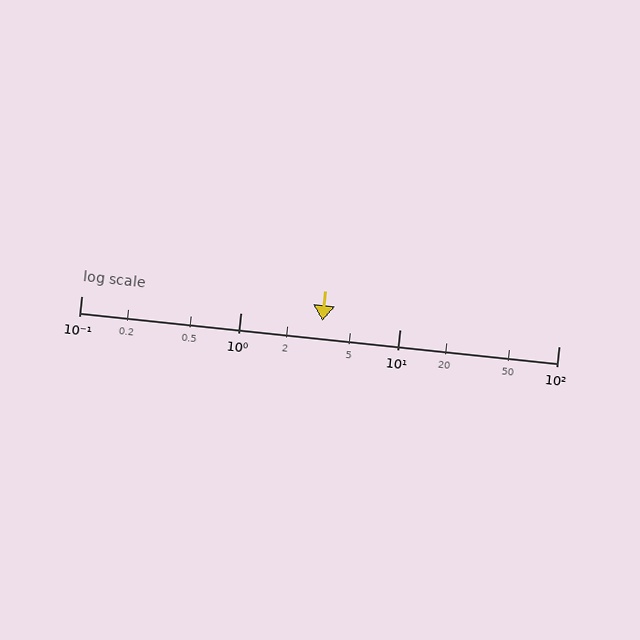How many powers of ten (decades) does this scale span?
The scale spans 3 decades, from 0.1 to 100.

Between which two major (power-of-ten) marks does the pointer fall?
The pointer is between 1 and 10.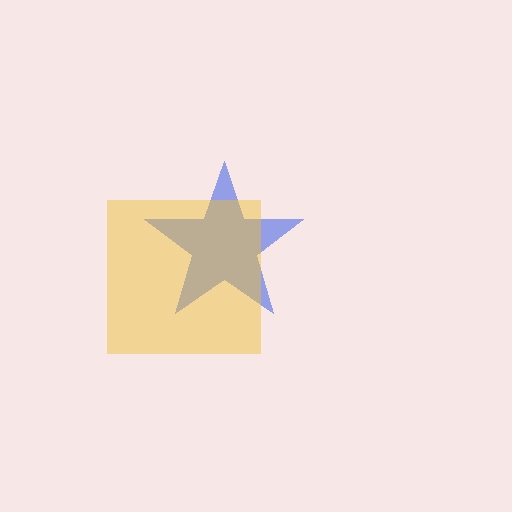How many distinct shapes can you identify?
There are 2 distinct shapes: a blue star, a yellow square.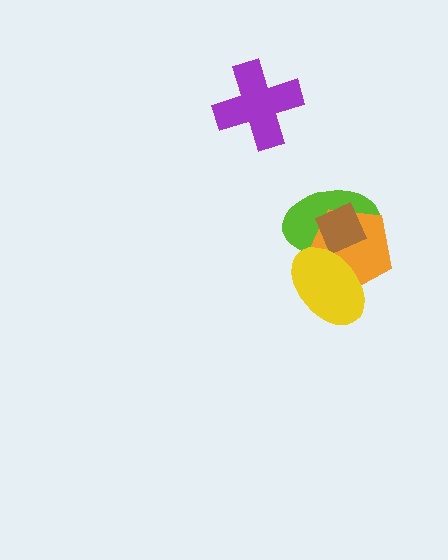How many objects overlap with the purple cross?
0 objects overlap with the purple cross.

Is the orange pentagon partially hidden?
Yes, it is partially covered by another shape.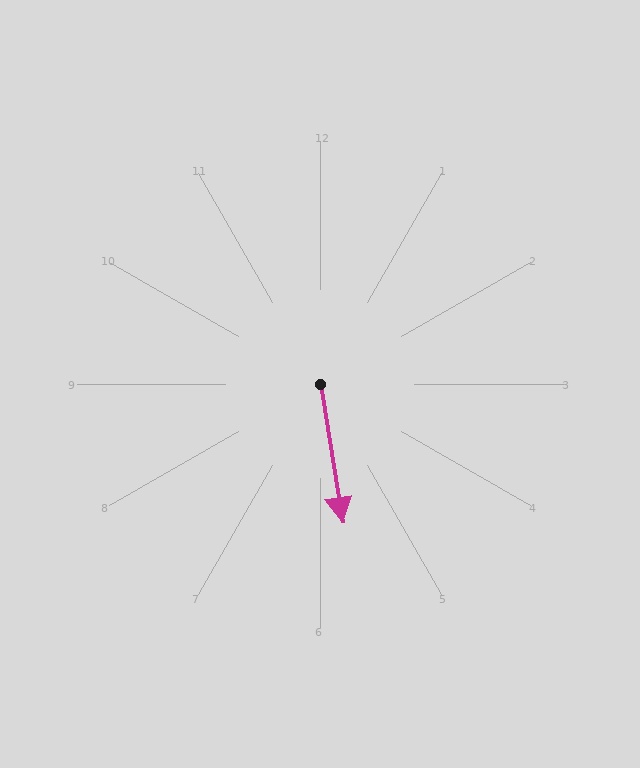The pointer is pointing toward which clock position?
Roughly 6 o'clock.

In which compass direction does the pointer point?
South.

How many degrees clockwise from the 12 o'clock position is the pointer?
Approximately 171 degrees.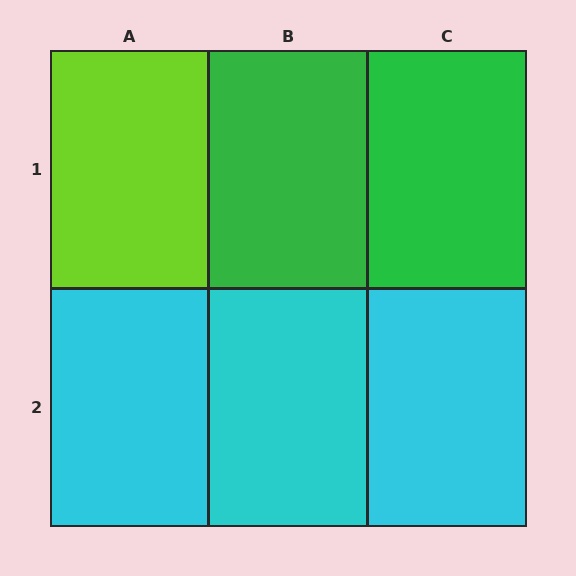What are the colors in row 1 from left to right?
Lime, green, green.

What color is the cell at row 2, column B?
Cyan.